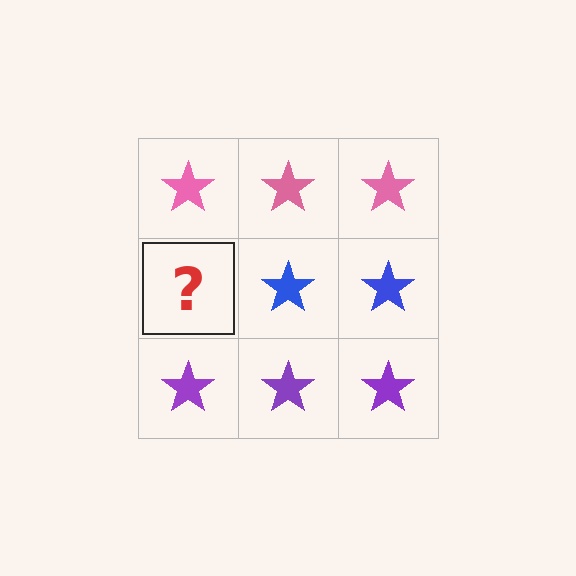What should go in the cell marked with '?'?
The missing cell should contain a blue star.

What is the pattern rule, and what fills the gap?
The rule is that each row has a consistent color. The gap should be filled with a blue star.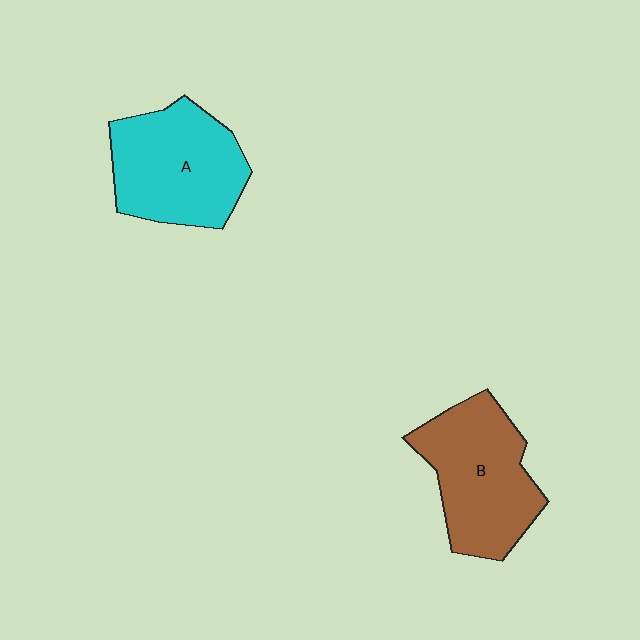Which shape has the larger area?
Shape B (brown).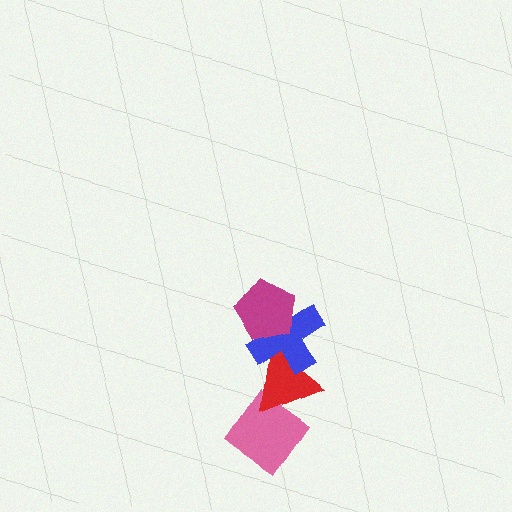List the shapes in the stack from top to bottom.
From top to bottom: the magenta pentagon, the blue cross, the red triangle, the pink diamond.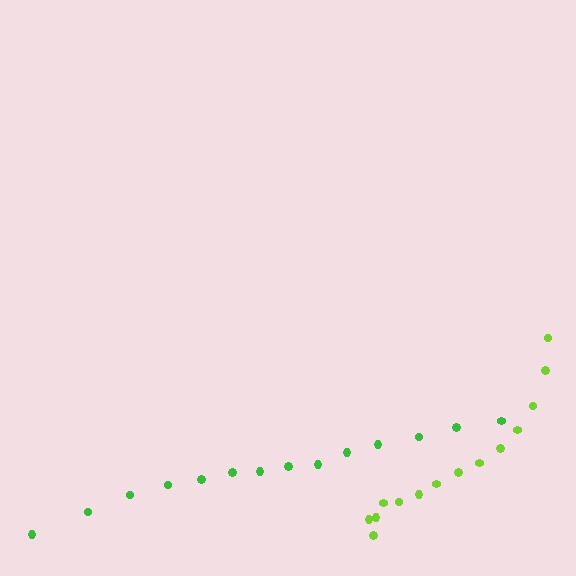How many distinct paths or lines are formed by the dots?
There are 2 distinct paths.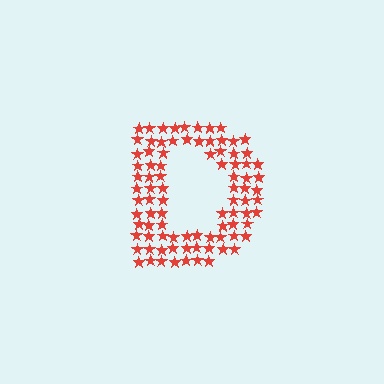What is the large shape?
The large shape is the letter D.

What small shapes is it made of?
It is made of small stars.